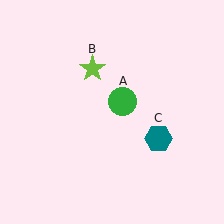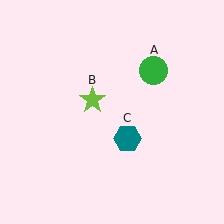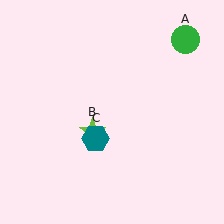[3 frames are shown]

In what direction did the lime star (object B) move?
The lime star (object B) moved down.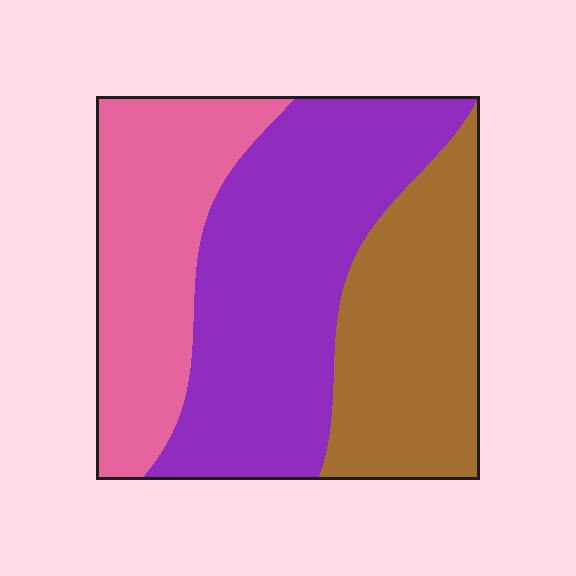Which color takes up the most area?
Purple, at roughly 45%.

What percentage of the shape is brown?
Brown covers about 30% of the shape.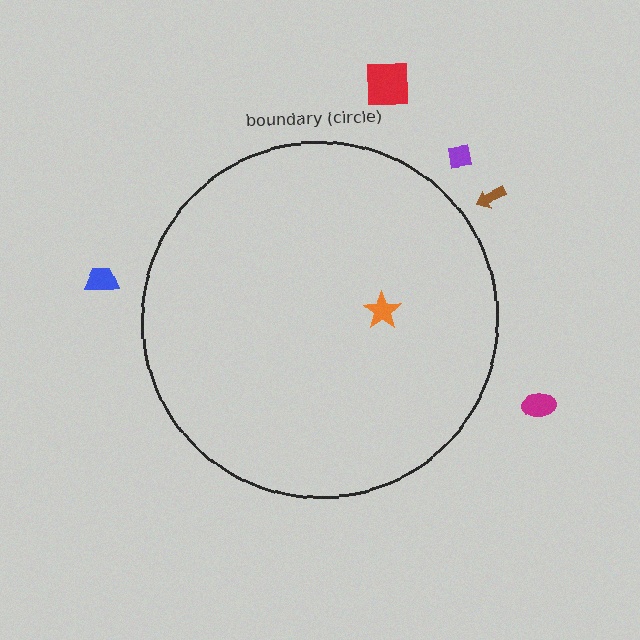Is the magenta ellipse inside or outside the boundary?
Outside.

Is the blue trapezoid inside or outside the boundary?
Outside.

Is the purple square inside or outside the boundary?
Outside.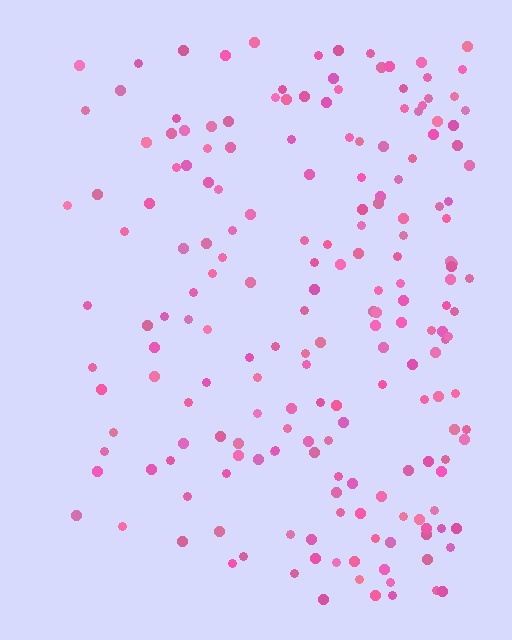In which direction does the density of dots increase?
From left to right, with the right side densest.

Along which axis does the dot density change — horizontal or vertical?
Horizontal.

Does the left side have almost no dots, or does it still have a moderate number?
Still a moderate number, just noticeably fewer than the right.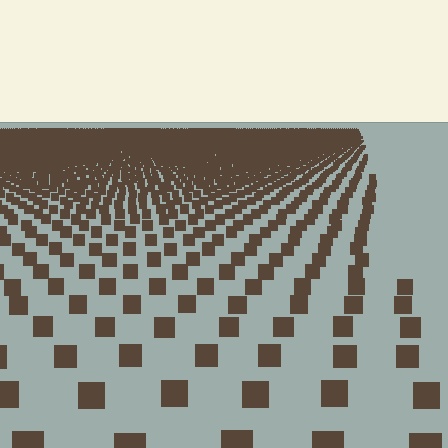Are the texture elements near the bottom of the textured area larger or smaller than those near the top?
Larger. Near the bottom, elements are closer to the viewer and appear at a bigger on-screen size.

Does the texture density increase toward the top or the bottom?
Density increases toward the top.